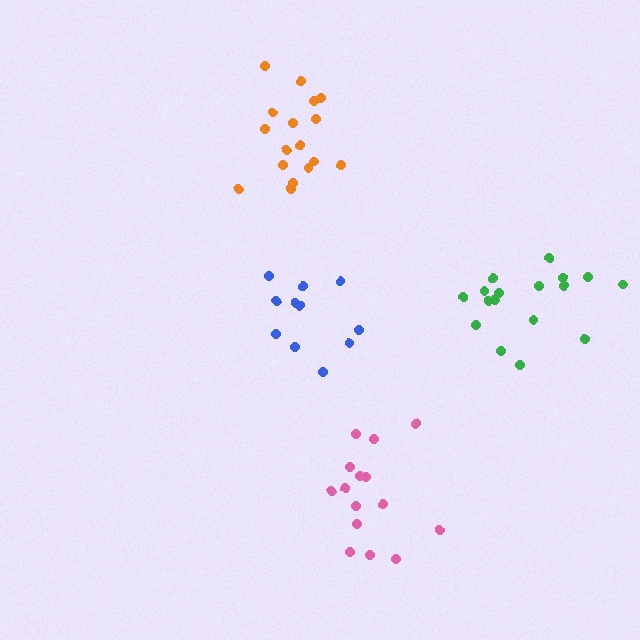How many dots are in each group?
Group 1: 11 dots, Group 2: 15 dots, Group 3: 17 dots, Group 4: 17 dots (60 total).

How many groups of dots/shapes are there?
There are 4 groups.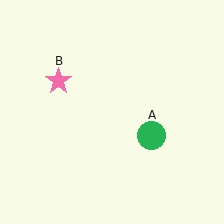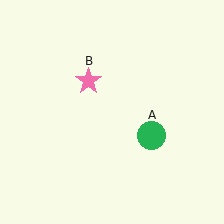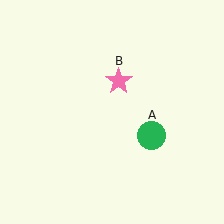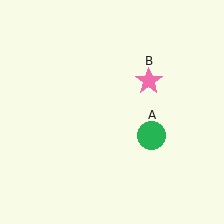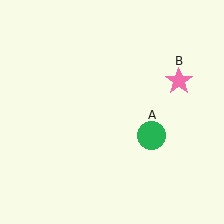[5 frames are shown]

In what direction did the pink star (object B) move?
The pink star (object B) moved right.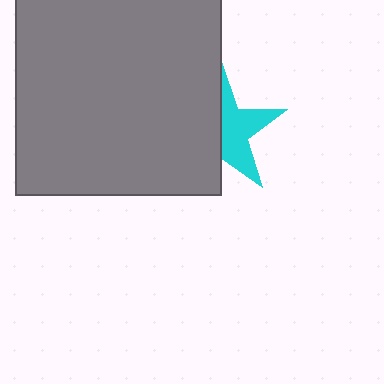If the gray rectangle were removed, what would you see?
You would see the complete cyan star.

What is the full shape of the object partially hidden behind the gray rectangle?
The partially hidden object is a cyan star.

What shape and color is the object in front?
The object in front is a gray rectangle.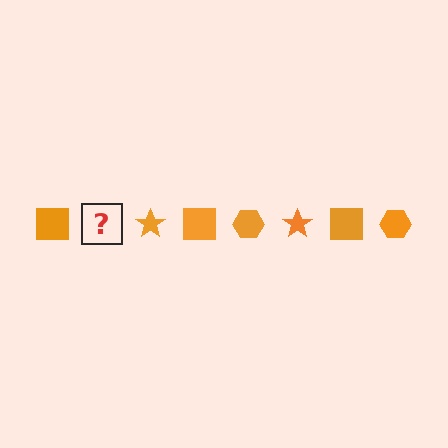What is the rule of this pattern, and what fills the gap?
The rule is that the pattern cycles through square, hexagon, star shapes in orange. The gap should be filled with an orange hexagon.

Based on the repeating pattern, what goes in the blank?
The blank should be an orange hexagon.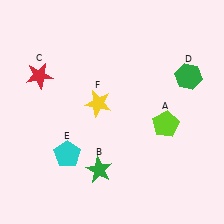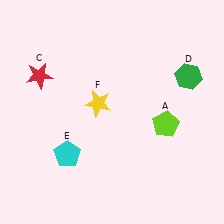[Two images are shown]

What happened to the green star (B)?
The green star (B) was removed in Image 2. It was in the bottom-left area of Image 1.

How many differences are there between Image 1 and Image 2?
There is 1 difference between the two images.